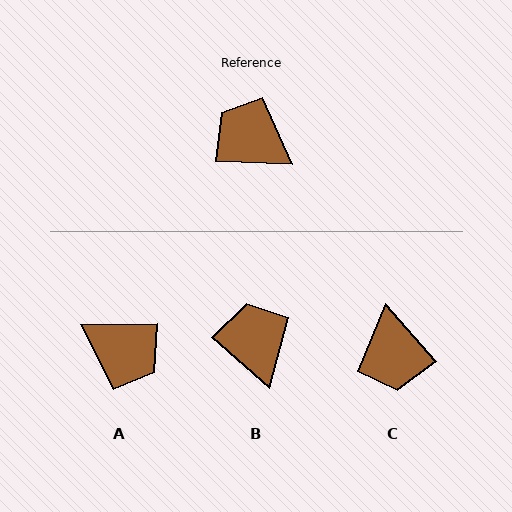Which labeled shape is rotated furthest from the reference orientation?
A, about 177 degrees away.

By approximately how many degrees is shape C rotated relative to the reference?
Approximately 134 degrees counter-clockwise.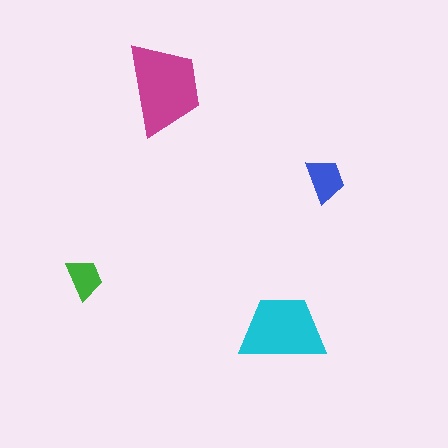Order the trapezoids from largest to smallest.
the magenta one, the cyan one, the blue one, the green one.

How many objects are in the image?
There are 4 objects in the image.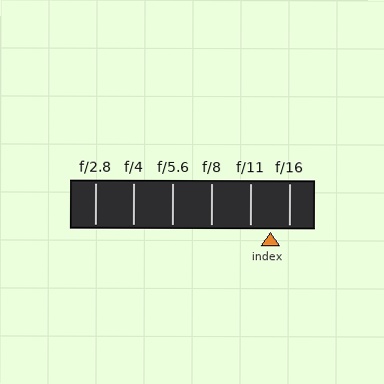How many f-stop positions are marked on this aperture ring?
There are 6 f-stop positions marked.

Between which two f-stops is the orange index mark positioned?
The index mark is between f/11 and f/16.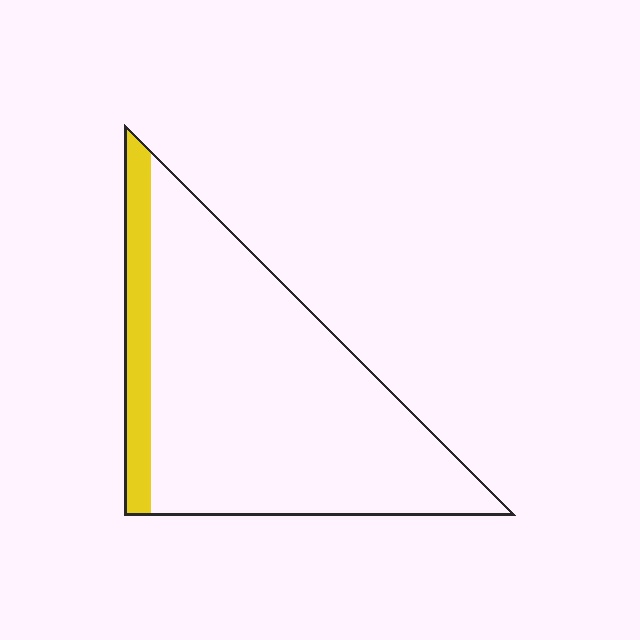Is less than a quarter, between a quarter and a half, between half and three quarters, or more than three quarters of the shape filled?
Less than a quarter.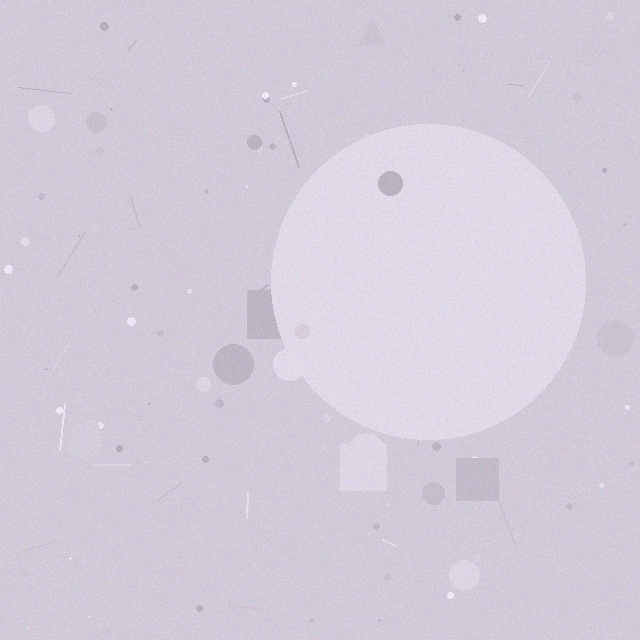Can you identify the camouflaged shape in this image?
The camouflaged shape is a circle.